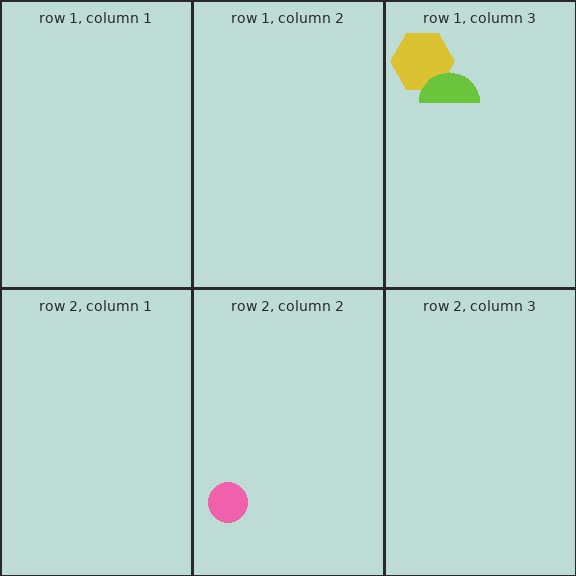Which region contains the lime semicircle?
The row 1, column 3 region.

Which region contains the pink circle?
The row 2, column 2 region.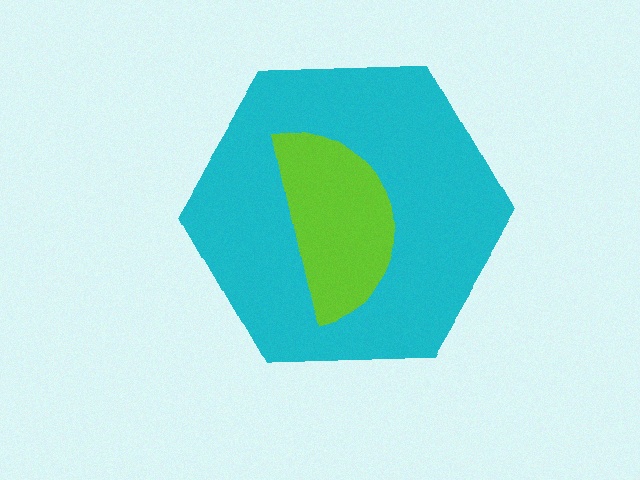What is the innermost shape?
The lime semicircle.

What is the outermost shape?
The cyan hexagon.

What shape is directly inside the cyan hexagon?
The lime semicircle.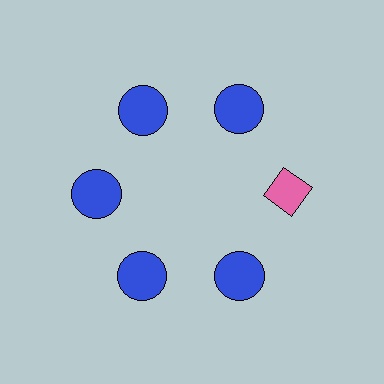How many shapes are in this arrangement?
There are 6 shapes arranged in a ring pattern.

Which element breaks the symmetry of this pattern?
The pink diamond at roughly the 3 o'clock position breaks the symmetry. All other shapes are blue circles.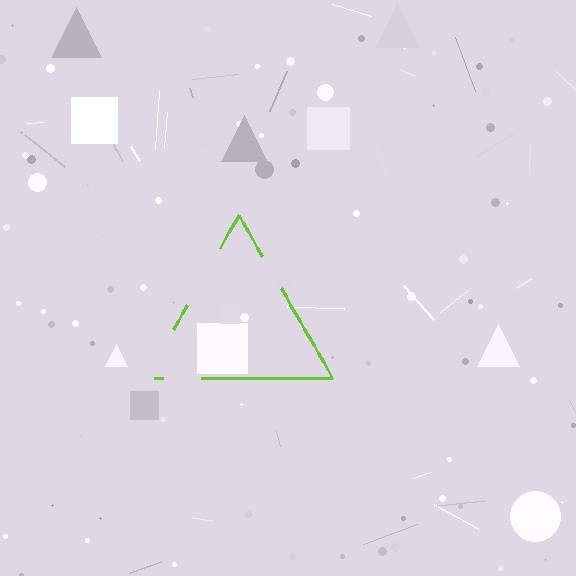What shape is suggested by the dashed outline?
The dashed outline suggests a triangle.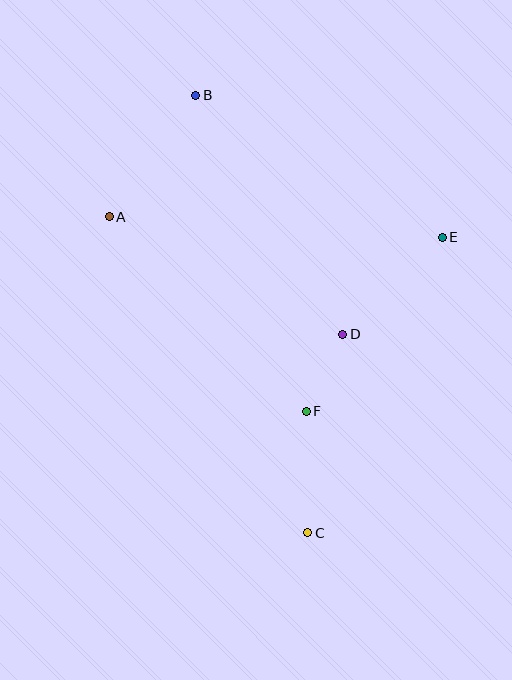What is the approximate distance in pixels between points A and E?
The distance between A and E is approximately 334 pixels.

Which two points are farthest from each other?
Points B and C are farthest from each other.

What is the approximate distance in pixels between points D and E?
The distance between D and E is approximately 139 pixels.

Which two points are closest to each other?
Points D and F are closest to each other.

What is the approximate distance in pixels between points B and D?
The distance between B and D is approximately 281 pixels.